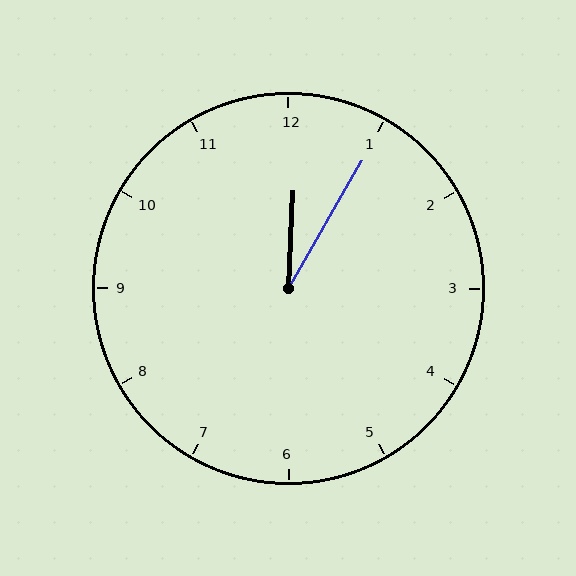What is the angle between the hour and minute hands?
Approximately 28 degrees.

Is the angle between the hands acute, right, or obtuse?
It is acute.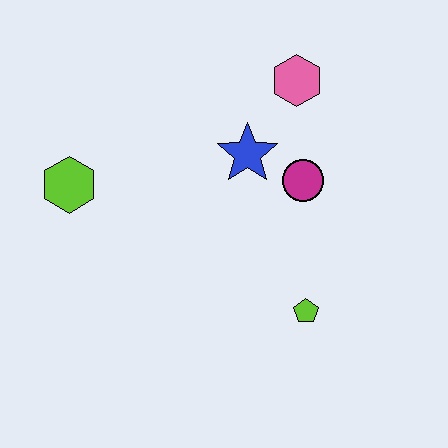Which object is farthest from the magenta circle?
The lime hexagon is farthest from the magenta circle.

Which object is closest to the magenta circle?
The blue star is closest to the magenta circle.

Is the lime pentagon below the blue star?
Yes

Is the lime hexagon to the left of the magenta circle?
Yes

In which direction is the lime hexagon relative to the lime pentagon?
The lime hexagon is to the left of the lime pentagon.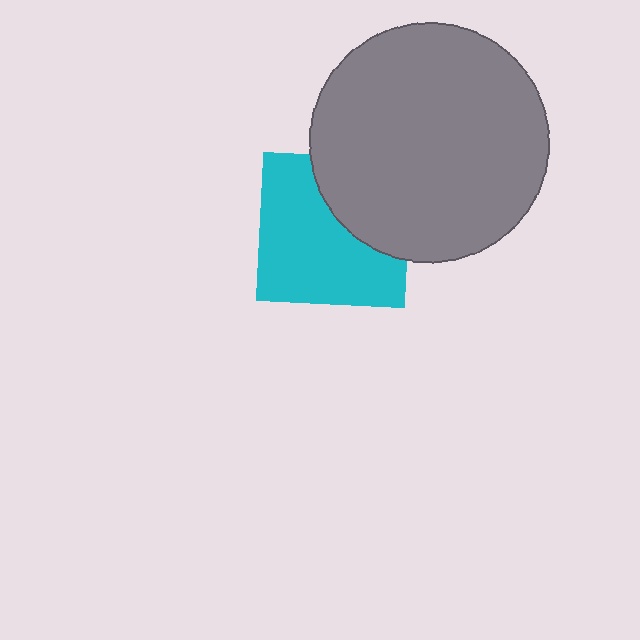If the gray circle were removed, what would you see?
You would see the complete cyan square.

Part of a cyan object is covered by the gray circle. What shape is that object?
It is a square.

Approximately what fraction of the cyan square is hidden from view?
Roughly 34% of the cyan square is hidden behind the gray circle.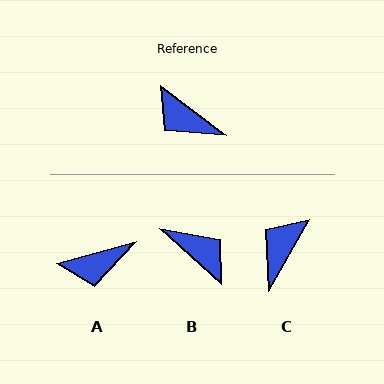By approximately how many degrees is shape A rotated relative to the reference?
Approximately 52 degrees counter-clockwise.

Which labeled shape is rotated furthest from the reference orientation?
B, about 175 degrees away.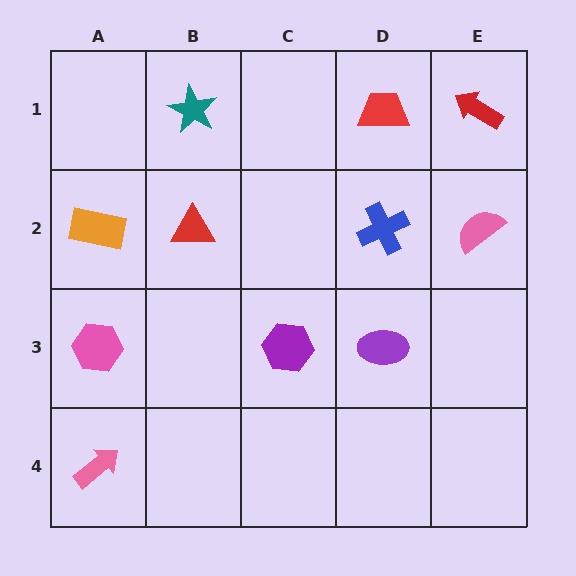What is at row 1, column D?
A red trapezoid.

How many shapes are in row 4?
1 shape.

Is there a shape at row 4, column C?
No, that cell is empty.